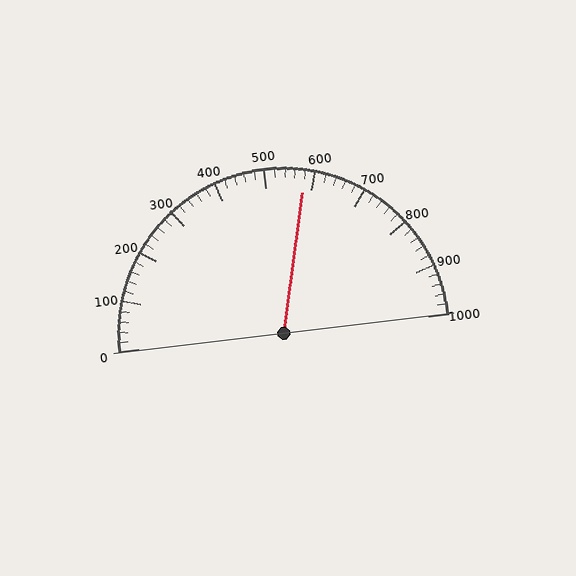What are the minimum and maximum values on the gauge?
The gauge ranges from 0 to 1000.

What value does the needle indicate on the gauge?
The needle indicates approximately 580.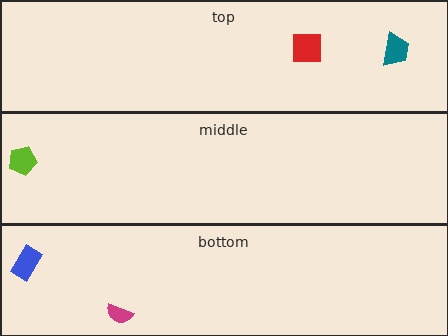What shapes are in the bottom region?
The blue rectangle, the magenta semicircle.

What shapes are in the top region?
The teal trapezoid, the red square.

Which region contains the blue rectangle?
The bottom region.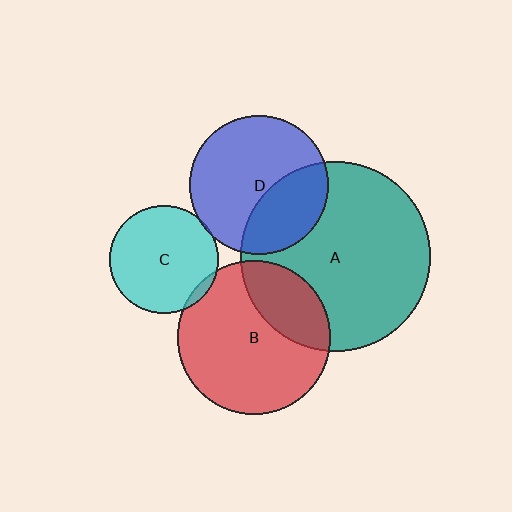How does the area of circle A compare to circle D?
Approximately 1.9 times.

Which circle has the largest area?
Circle A (teal).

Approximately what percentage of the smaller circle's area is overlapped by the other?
Approximately 25%.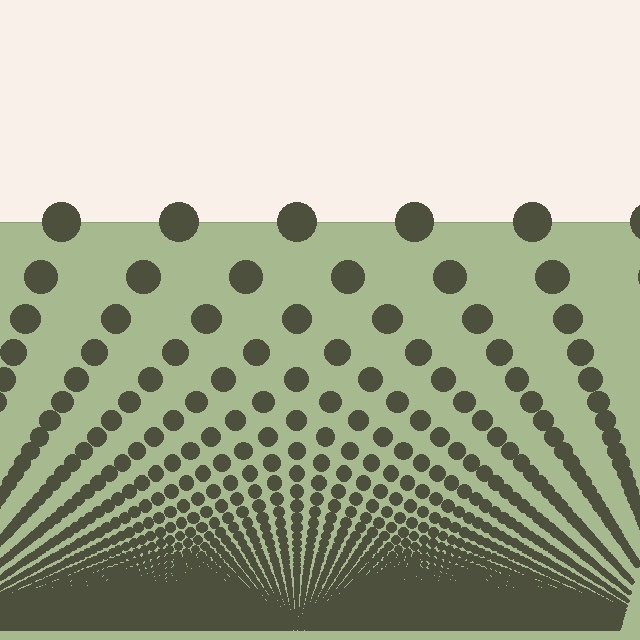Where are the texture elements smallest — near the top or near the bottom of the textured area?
Near the bottom.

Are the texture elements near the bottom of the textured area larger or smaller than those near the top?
Smaller. The gradient is inverted — elements near the bottom are smaller and denser.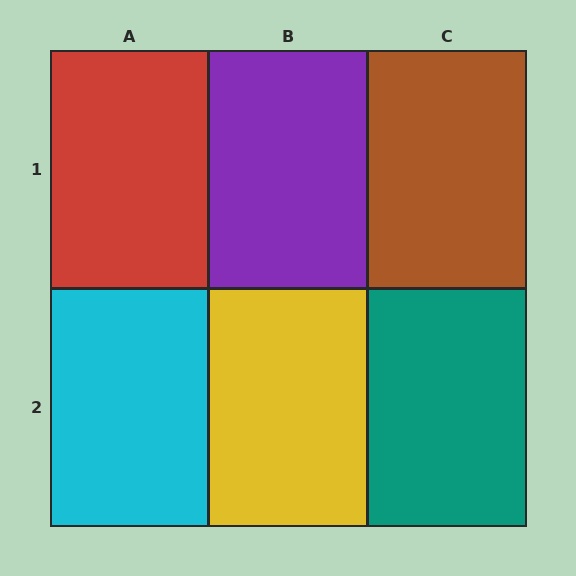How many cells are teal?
1 cell is teal.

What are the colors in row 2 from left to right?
Cyan, yellow, teal.